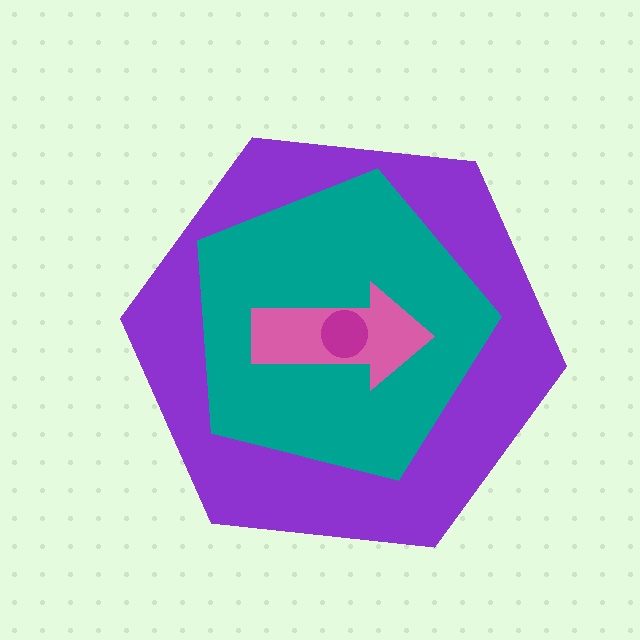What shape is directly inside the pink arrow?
The magenta circle.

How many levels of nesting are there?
4.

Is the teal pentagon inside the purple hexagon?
Yes.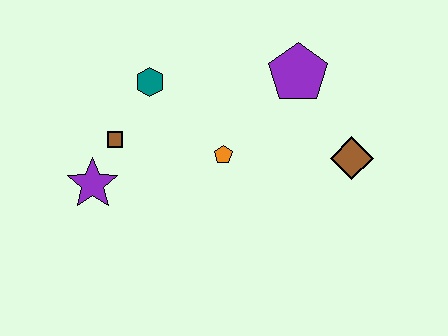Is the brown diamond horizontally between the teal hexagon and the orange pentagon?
No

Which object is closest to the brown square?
The purple star is closest to the brown square.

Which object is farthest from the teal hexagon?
The brown diamond is farthest from the teal hexagon.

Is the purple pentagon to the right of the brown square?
Yes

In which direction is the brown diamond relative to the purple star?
The brown diamond is to the right of the purple star.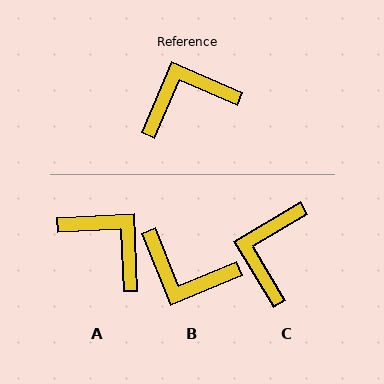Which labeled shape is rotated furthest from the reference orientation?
B, about 135 degrees away.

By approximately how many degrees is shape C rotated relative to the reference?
Approximately 54 degrees counter-clockwise.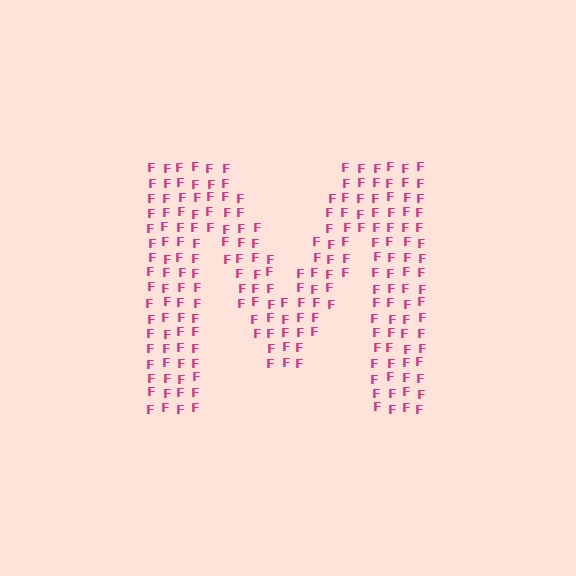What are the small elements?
The small elements are letter F's.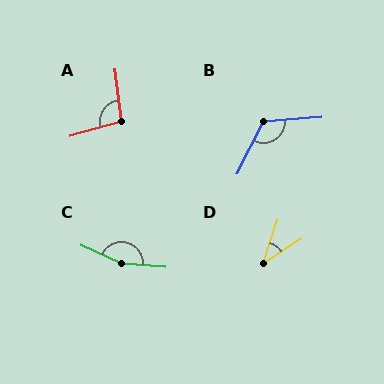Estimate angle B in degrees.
Approximately 121 degrees.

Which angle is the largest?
C, at approximately 160 degrees.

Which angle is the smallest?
D, at approximately 39 degrees.